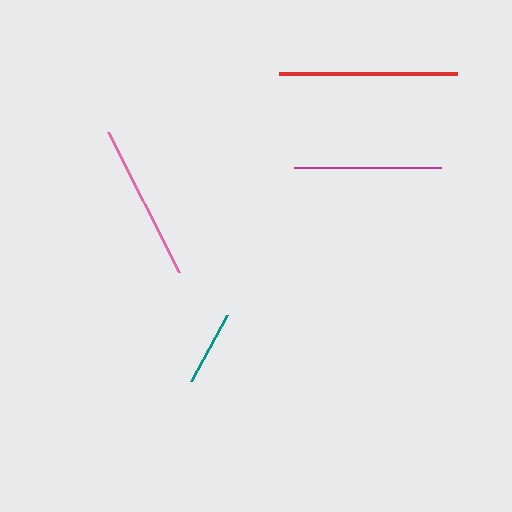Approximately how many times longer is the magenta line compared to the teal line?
The magenta line is approximately 2.0 times the length of the teal line.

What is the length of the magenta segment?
The magenta segment is approximately 147 pixels long.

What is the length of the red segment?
The red segment is approximately 178 pixels long.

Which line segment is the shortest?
The teal line is the shortest at approximately 75 pixels.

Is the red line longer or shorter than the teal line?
The red line is longer than the teal line.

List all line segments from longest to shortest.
From longest to shortest: red, pink, magenta, teal.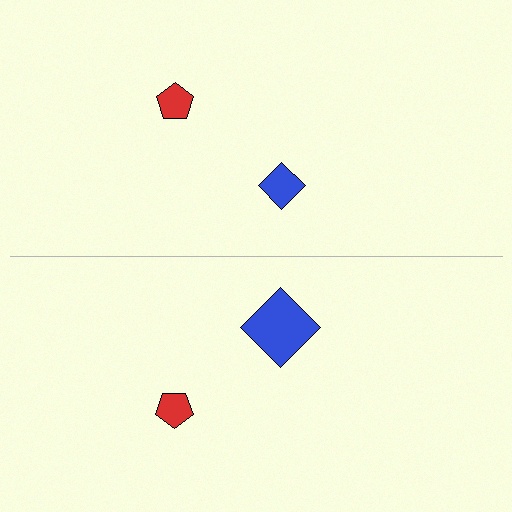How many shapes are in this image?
There are 4 shapes in this image.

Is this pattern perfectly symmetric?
No, the pattern is not perfectly symmetric. The blue diamond on the bottom side has a different size than its mirror counterpart.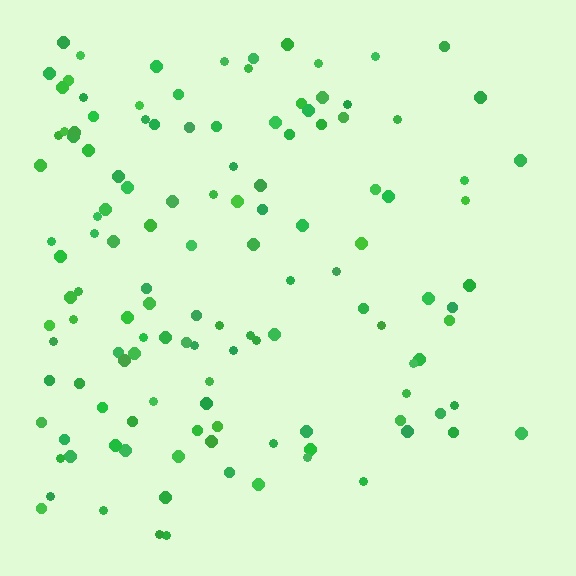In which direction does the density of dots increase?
From right to left, with the left side densest.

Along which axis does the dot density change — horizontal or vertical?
Horizontal.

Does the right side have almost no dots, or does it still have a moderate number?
Still a moderate number, just noticeably fewer than the left.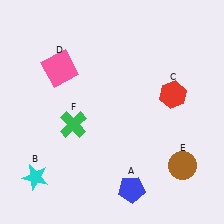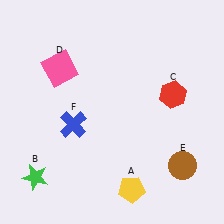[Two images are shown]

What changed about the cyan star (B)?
In Image 1, B is cyan. In Image 2, it changed to green.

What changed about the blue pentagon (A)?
In Image 1, A is blue. In Image 2, it changed to yellow.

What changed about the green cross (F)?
In Image 1, F is green. In Image 2, it changed to blue.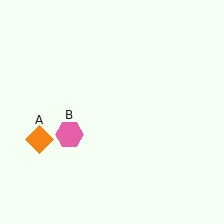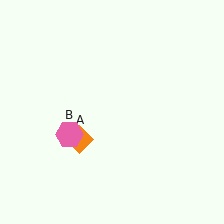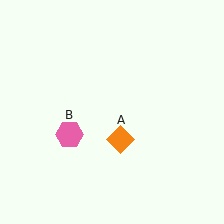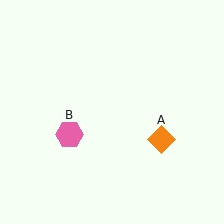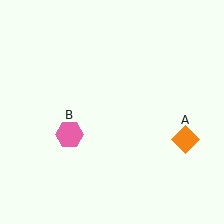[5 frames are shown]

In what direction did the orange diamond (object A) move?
The orange diamond (object A) moved right.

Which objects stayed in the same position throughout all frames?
Pink hexagon (object B) remained stationary.